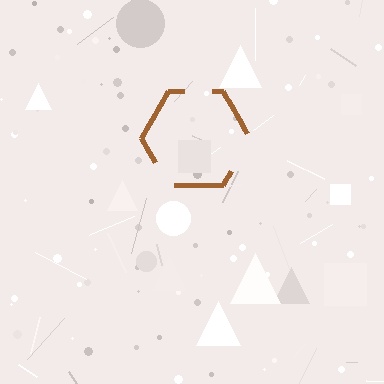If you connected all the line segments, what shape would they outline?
They would outline a hexagon.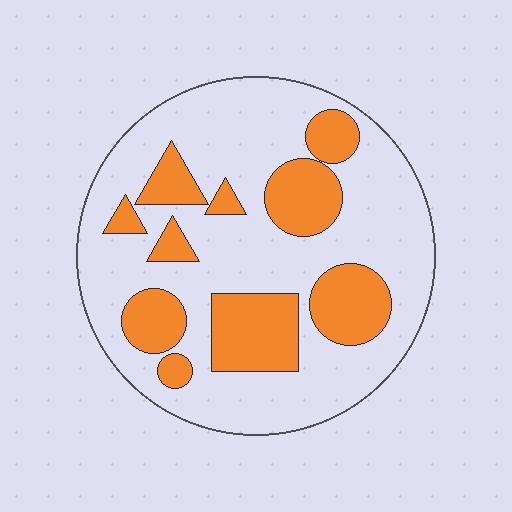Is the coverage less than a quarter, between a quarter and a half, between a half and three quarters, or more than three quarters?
Between a quarter and a half.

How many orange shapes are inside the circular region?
10.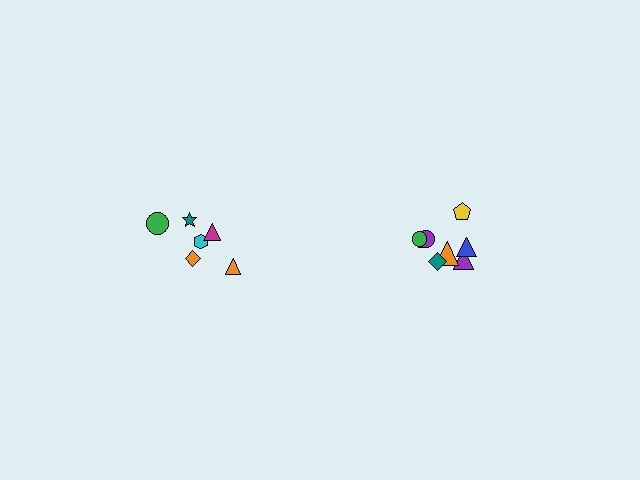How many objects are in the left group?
There are 6 objects.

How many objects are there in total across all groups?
There are 14 objects.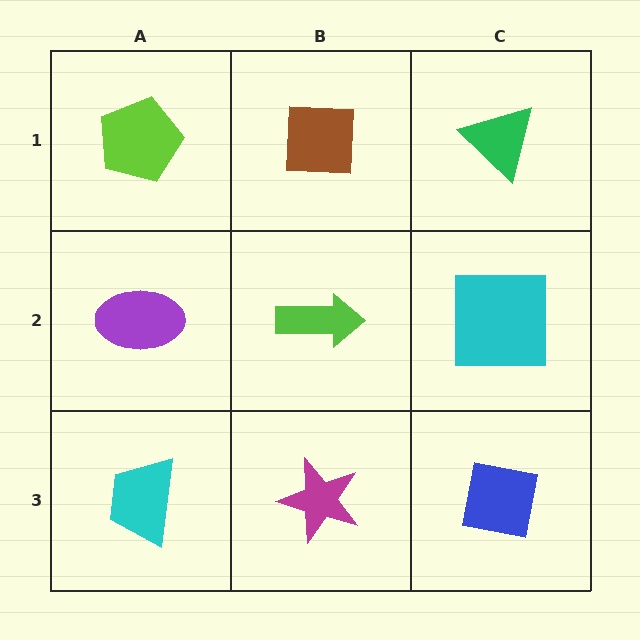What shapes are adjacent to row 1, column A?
A purple ellipse (row 2, column A), a brown square (row 1, column B).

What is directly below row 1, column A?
A purple ellipse.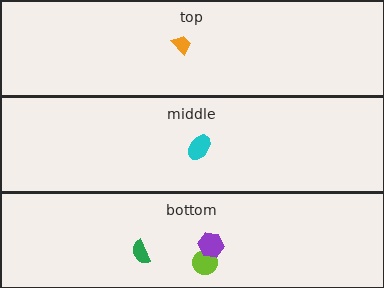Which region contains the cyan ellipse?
The middle region.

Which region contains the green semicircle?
The bottom region.